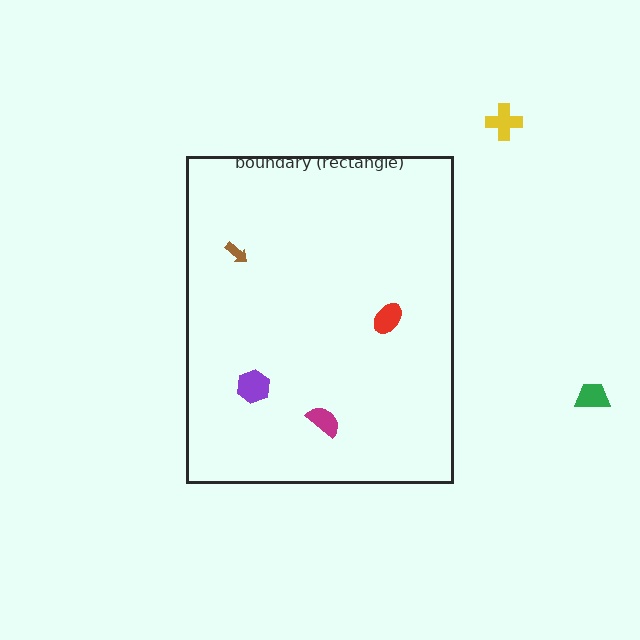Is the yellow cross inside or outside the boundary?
Outside.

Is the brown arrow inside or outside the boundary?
Inside.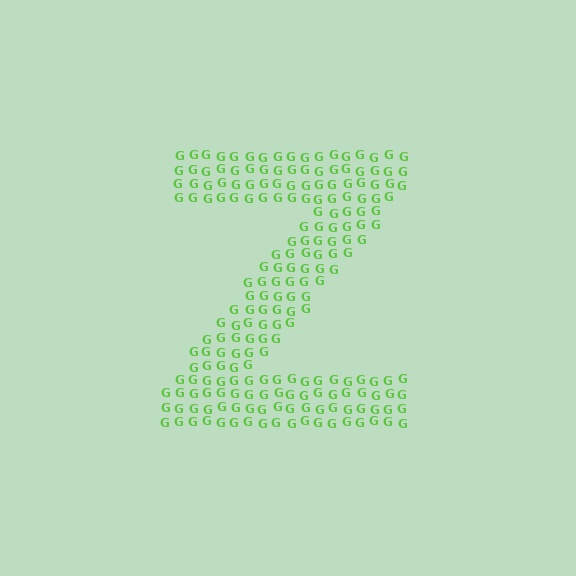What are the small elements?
The small elements are letter G's.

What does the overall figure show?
The overall figure shows the letter Z.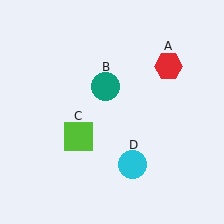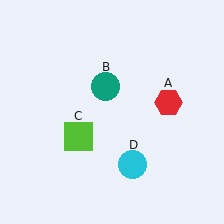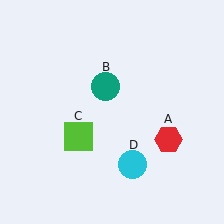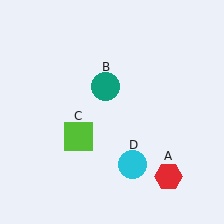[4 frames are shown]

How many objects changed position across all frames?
1 object changed position: red hexagon (object A).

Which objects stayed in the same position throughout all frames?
Teal circle (object B) and lime square (object C) and cyan circle (object D) remained stationary.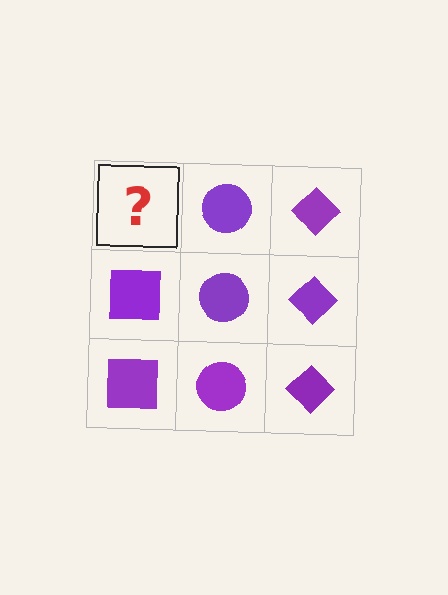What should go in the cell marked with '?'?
The missing cell should contain a purple square.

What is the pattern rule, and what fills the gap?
The rule is that each column has a consistent shape. The gap should be filled with a purple square.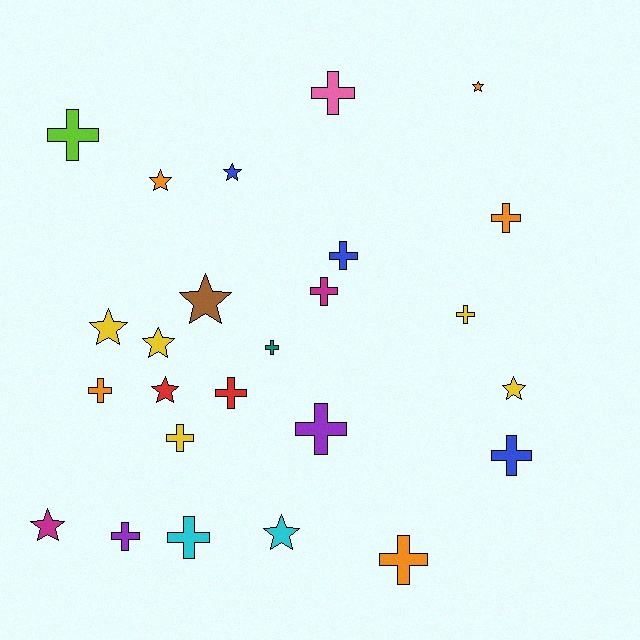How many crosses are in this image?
There are 15 crosses.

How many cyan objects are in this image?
There are 2 cyan objects.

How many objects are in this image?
There are 25 objects.